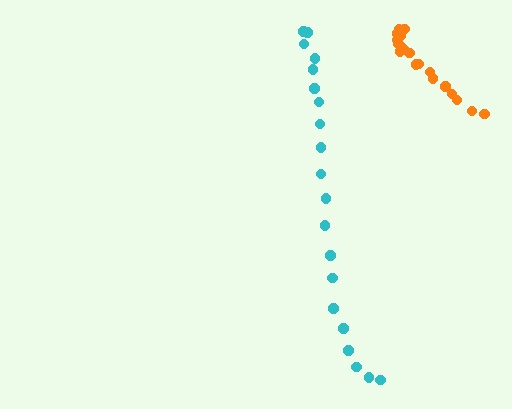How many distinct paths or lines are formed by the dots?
There are 2 distinct paths.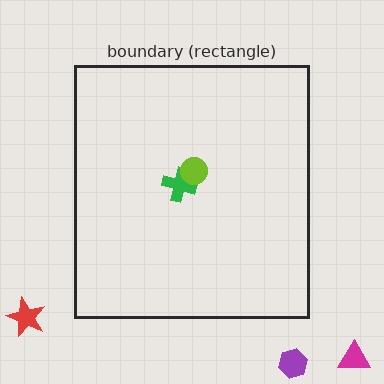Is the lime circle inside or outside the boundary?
Inside.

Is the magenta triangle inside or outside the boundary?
Outside.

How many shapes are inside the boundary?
2 inside, 3 outside.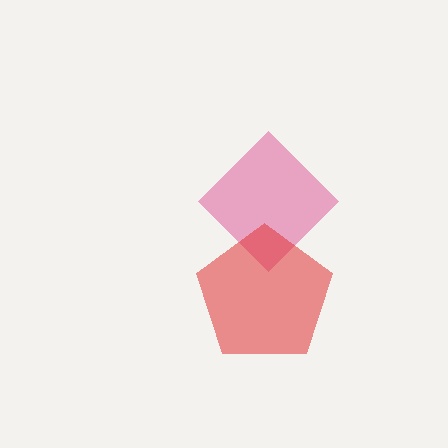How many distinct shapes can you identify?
There are 2 distinct shapes: a pink diamond, a red pentagon.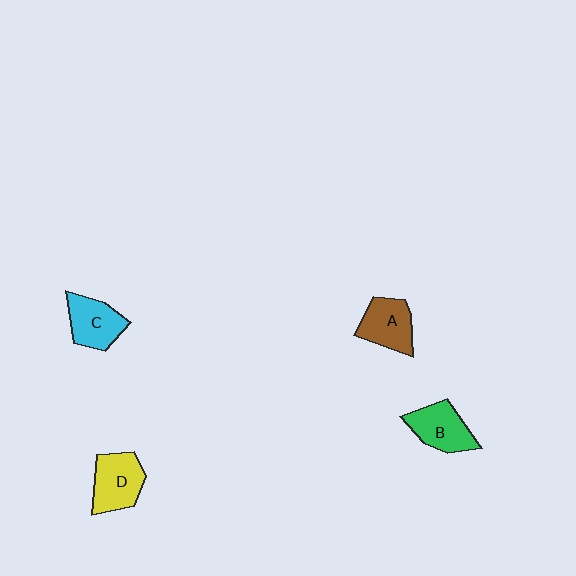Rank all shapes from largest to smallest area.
From largest to smallest: D (yellow), B (green), A (brown), C (cyan).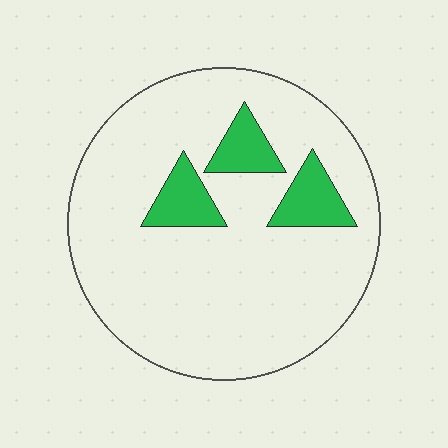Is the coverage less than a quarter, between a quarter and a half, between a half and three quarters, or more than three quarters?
Less than a quarter.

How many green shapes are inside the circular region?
3.